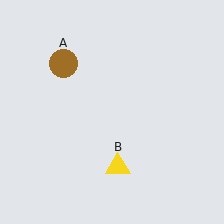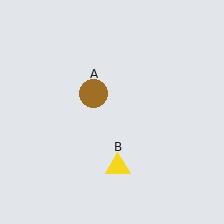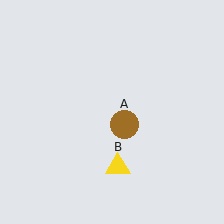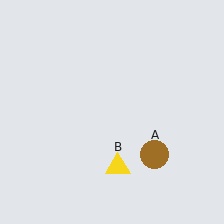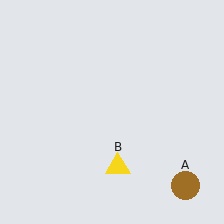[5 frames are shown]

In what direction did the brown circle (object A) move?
The brown circle (object A) moved down and to the right.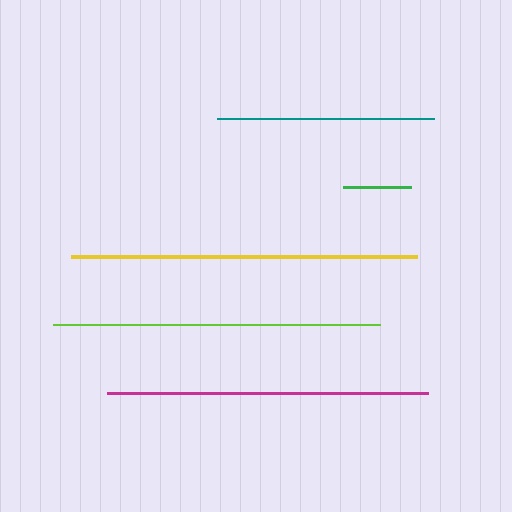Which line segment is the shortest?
The green line is the shortest at approximately 68 pixels.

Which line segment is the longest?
The yellow line is the longest at approximately 346 pixels.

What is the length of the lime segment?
The lime segment is approximately 328 pixels long.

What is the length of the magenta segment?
The magenta segment is approximately 320 pixels long.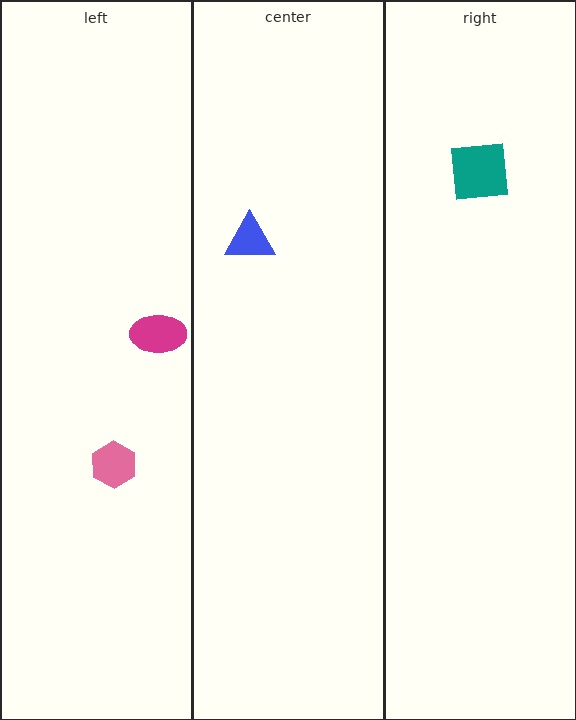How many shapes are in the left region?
2.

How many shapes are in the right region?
1.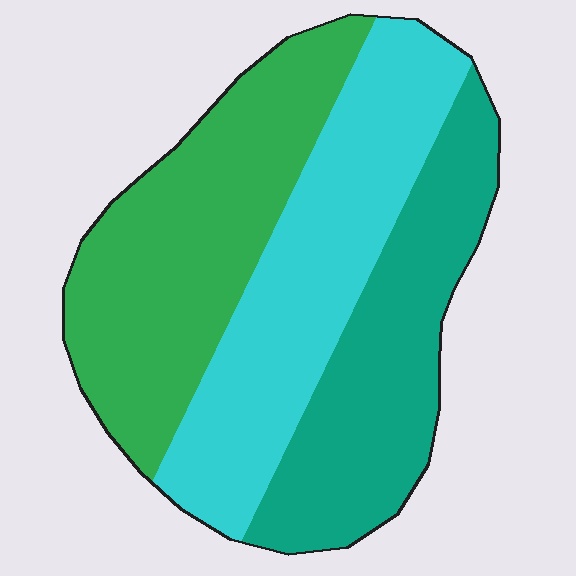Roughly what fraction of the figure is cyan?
Cyan takes up about one third (1/3) of the figure.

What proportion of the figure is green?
Green covers roughly 35% of the figure.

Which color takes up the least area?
Teal, at roughly 30%.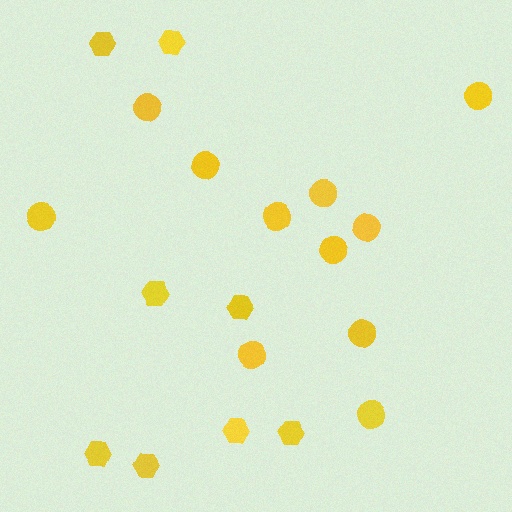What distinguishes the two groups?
There are 2 groups: one group of hexagons (8) and one group of circles (11).